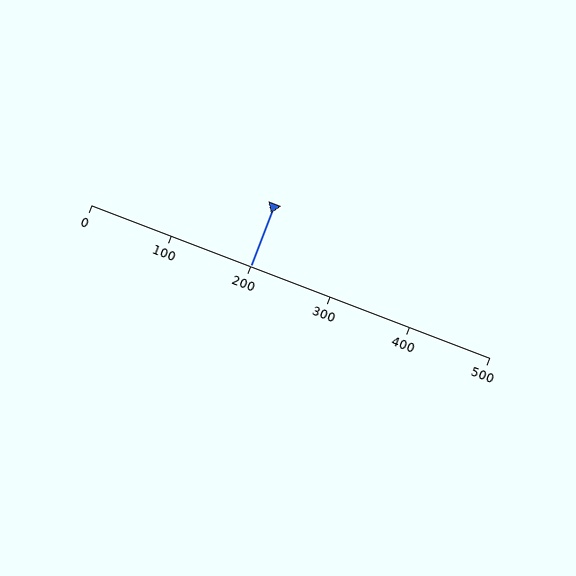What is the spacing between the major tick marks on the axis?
The major ticks are spaced 100 apart.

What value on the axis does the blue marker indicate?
The marker indicates approximately 200.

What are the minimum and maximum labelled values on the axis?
The axis runs from 0 to 500.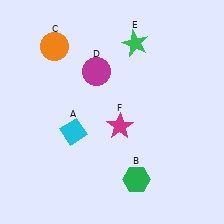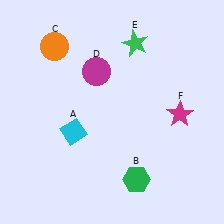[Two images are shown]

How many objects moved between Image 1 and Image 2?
1 object moved between the two images.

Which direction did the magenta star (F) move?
The magenta star (F) moved right.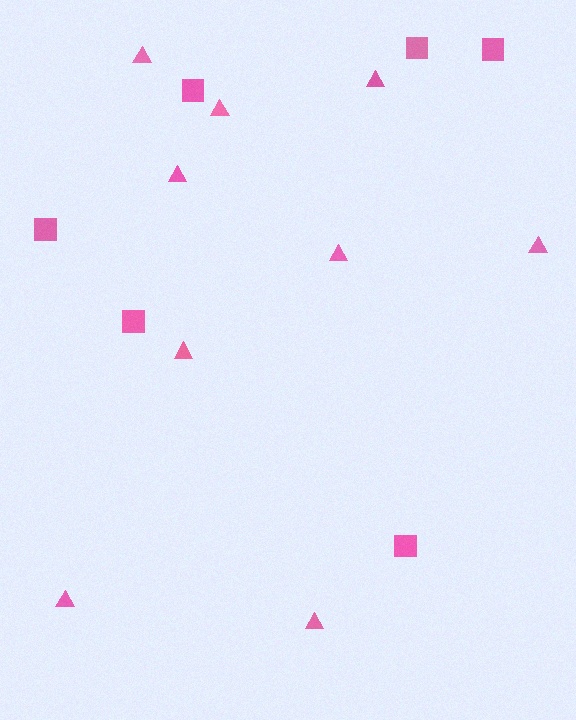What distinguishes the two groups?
There are 2 groups: one group of squares (6) and one group of triangles (9).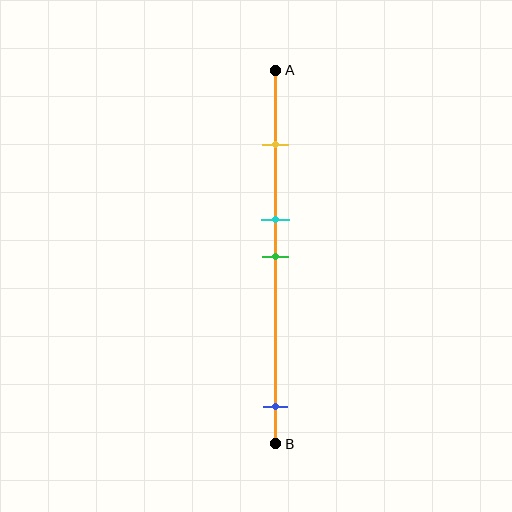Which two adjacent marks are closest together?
The cyan and green marks are the closest adjacent pair.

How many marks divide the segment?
There are 4 marks dividing the segment.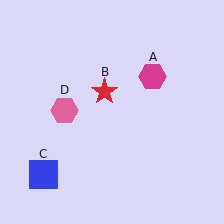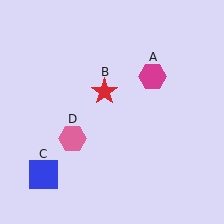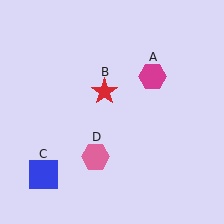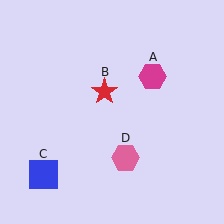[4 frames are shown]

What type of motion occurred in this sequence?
The pink hexagon (object D) rotated counterclockwise around the center of the scene.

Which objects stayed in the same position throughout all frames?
Magenta hexagon (object A) and red star (object B) and blue square (object C) remained stationary.